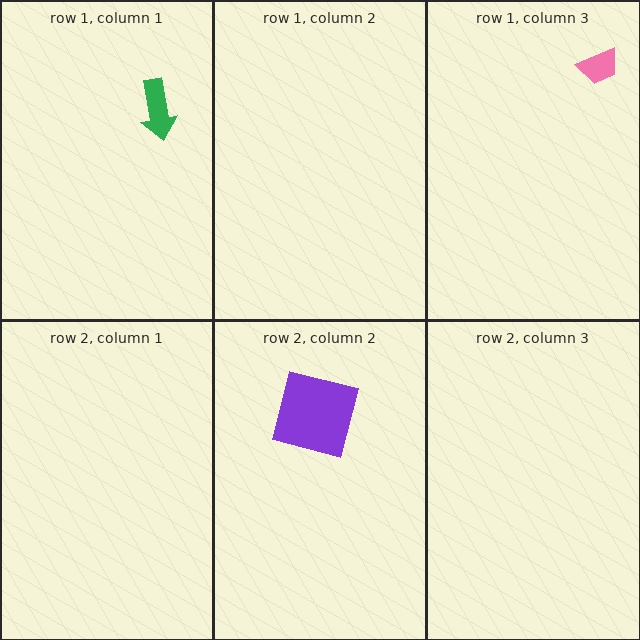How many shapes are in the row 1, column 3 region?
1.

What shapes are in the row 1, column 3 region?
The pink trapezoid.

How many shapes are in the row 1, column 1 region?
1.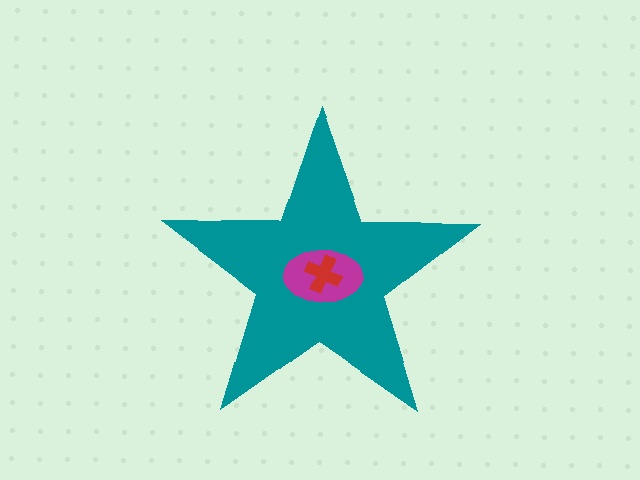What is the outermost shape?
The teal star.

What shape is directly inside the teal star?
The magenta ellipse.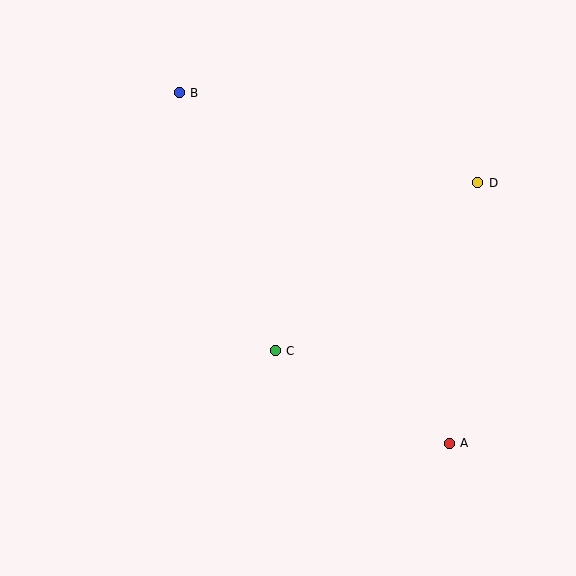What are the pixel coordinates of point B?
Point B is at (179, 93).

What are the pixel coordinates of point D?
Point D is at (478, 183).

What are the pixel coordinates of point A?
Point A is at (449, 443).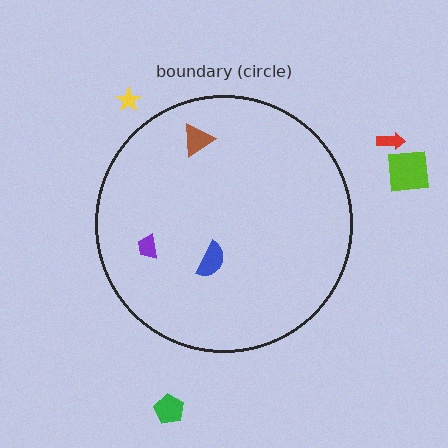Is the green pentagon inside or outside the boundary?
Outside.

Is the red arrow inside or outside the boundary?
Outside.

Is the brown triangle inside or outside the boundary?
Inside.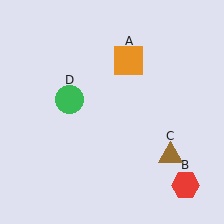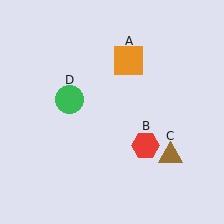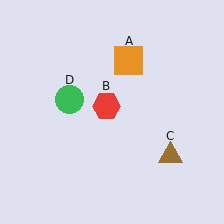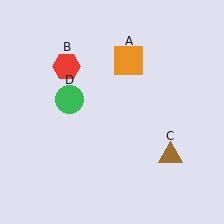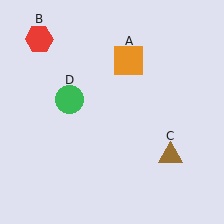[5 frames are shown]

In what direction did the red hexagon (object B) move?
The red hexagon (object B) moved up and to the left.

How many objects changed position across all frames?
1 object changed position: red hexagon (object B).